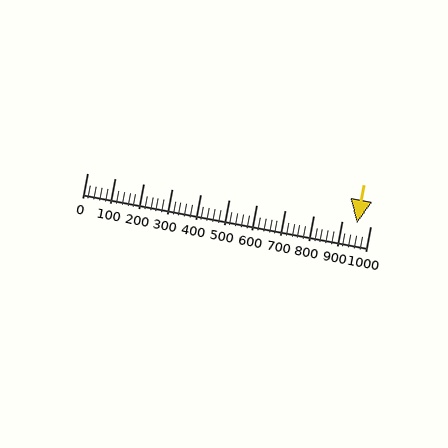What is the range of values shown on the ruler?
The ruler shows values from 0 to 1000.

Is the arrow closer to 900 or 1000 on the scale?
The arrow is closer to 1000.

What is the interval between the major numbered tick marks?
The major tick marks are spaced 100 units apart.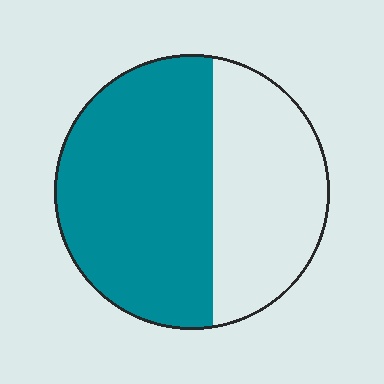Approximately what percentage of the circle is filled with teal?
Approximately 60%.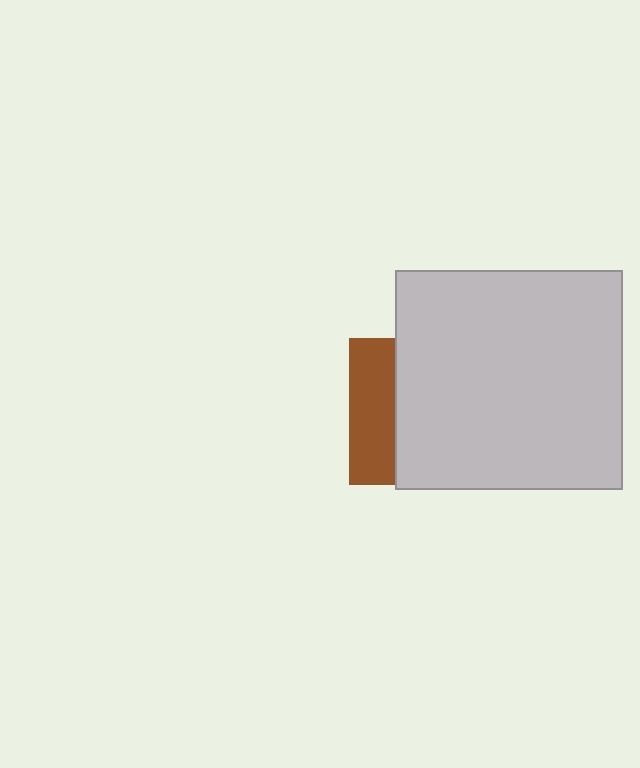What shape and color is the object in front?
The object in front is a light gray rectangle.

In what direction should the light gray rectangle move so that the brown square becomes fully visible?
The light gray rectangle should move right. That is the shortest direction to clear the overlap and leave the brown square fully visible.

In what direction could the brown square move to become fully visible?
The brown square could move left. That would shift it out from behind the light gray rectangle entirely.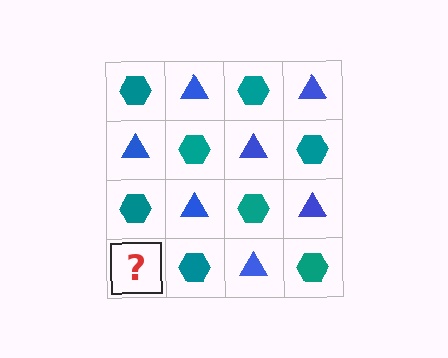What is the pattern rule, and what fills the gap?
The rule is that it alternates teal hexagon and blue triangle in a checkerboard pattern. The gap should be filled with a blue triangle.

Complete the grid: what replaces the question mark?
The question mark should be replaced with a blue triangle.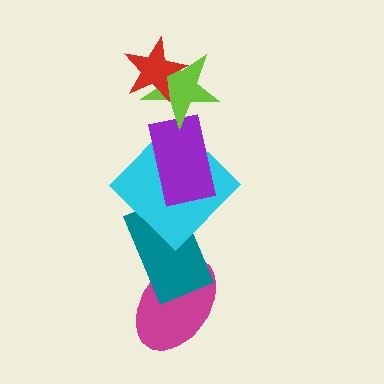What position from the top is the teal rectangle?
The teal rectangle is 5th from the top.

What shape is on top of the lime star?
The red star is on top of the lime star.